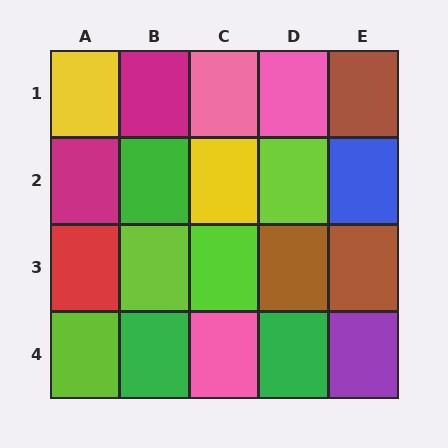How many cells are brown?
3 cells are brown.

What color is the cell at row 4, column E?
Purple.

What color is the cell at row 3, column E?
Brown.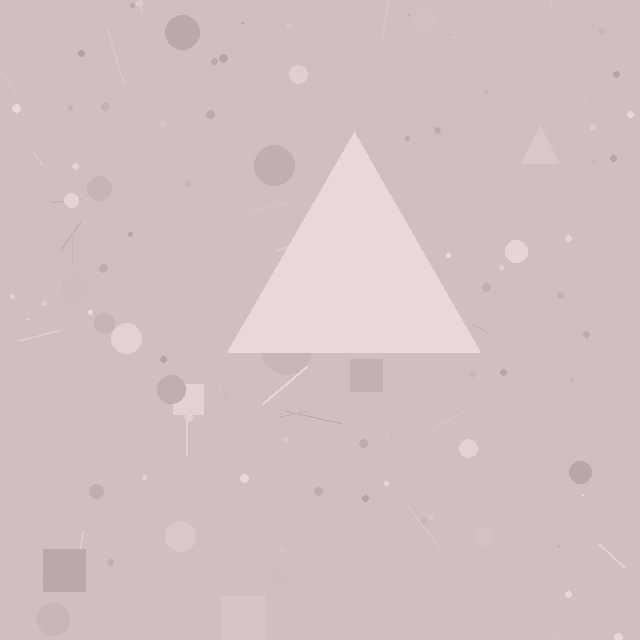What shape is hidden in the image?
A triangle is hidden in the image.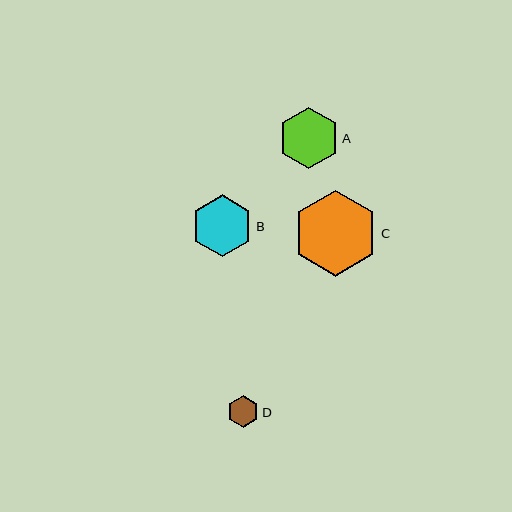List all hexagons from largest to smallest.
From largest to smallest: C, B, A, D.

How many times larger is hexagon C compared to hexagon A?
Hexagon C is approximately 1.4 times the size of hexagon A.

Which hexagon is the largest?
Hexagon C is the largest with a size of approximately 86 pixels.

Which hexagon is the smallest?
Hexagon D is the smallest with a size of approximately 32 pixels.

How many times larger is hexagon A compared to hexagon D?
Hexagon A is approximately 1.9 times the size of hexagon D.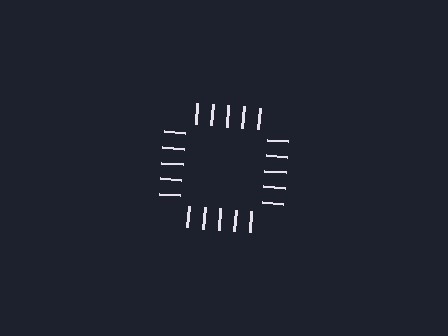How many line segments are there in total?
20 — 5 along each of the 4 edges.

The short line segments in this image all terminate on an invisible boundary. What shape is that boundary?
An illusory square — the line segments terminate on its edges but no continuous stroke is drawn.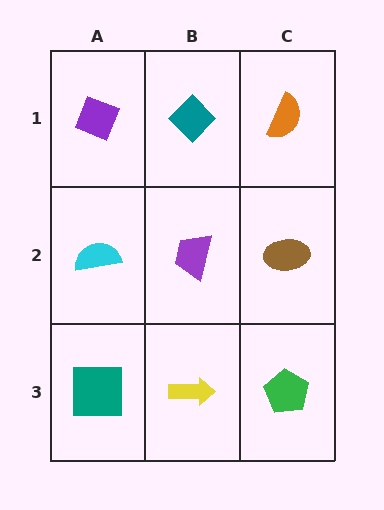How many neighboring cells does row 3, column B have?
3.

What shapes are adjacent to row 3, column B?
A purple trapezoid (row 2, column B), a teal square (row 3, column A), a green pentagon (row 3, column C).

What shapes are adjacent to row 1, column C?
A brown ellipse (row 2, column C), a teal diamond (row 1, column B).